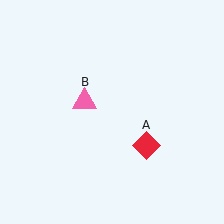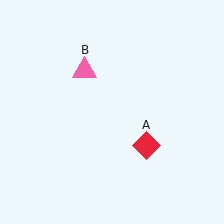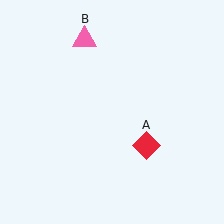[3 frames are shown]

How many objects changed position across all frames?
1 object changed position: pink triangle (object B).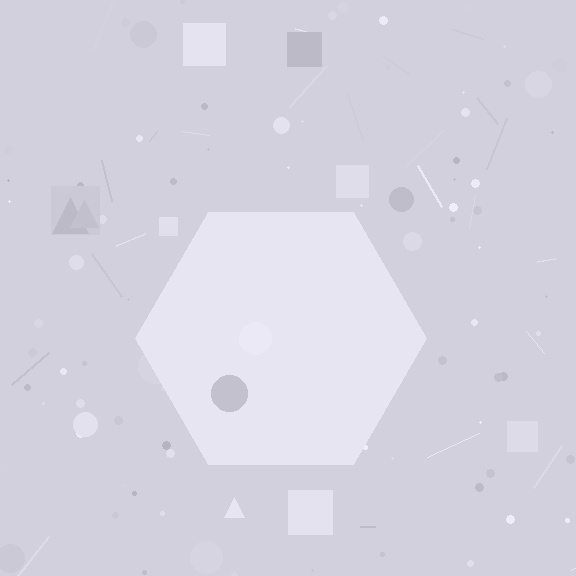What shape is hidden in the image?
A hexagon is hidden in the image.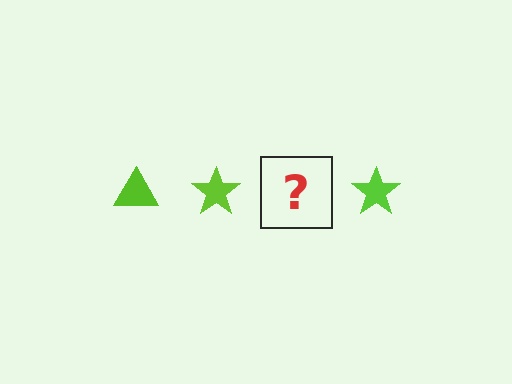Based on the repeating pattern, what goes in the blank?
The blank should be a lime triangle.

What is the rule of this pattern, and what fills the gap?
The rule is that the pattern cycles through triangle, star shapes in lime. The gap should be filled with a lime triangle.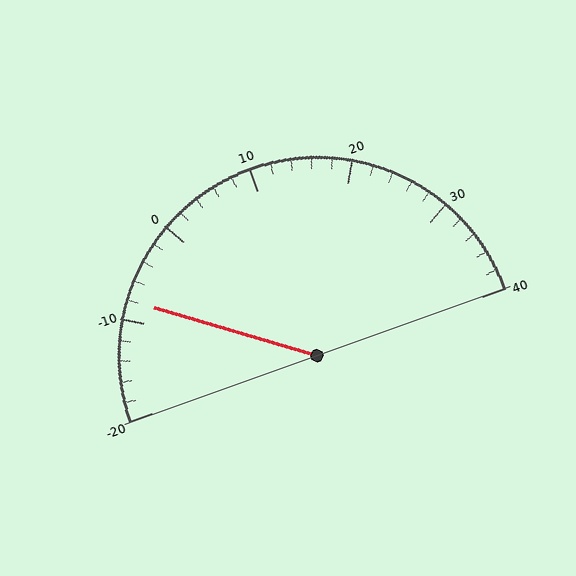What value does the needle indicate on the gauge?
The needle indicates approximately -8.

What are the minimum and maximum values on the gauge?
The gauge ranges from -20 to 40.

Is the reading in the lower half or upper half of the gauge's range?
The reading is in the lower half of the range (-20 to 40).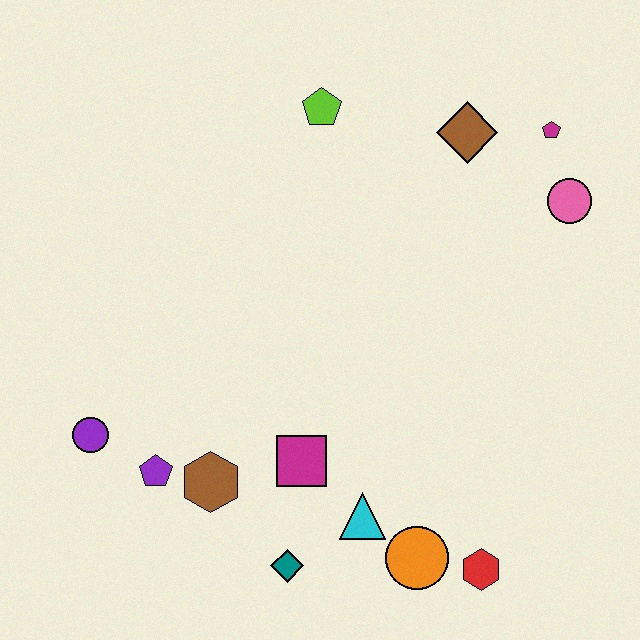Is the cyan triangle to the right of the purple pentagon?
Yes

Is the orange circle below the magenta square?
Yes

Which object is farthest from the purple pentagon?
The magenta pentagon is farthest from the purple pentagon.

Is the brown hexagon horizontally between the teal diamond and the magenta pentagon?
No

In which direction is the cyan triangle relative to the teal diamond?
The cyan triangle is to the right of the teal diamond.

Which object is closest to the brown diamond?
The magenta pentagon is closest to the brown diamond.